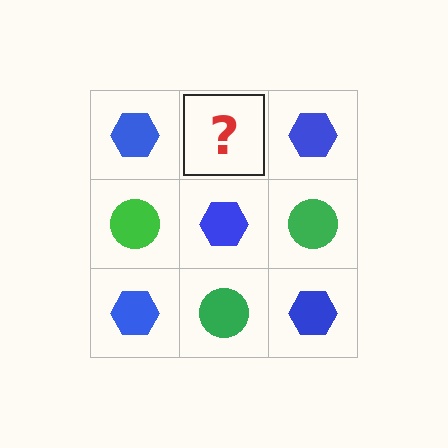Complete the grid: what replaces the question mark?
The question mark should be replaced with a green circle.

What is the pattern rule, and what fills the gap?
The rule is that it alternates blue hexagon and green circle in a checkerboard pattern. The gap should be filled with a green circle.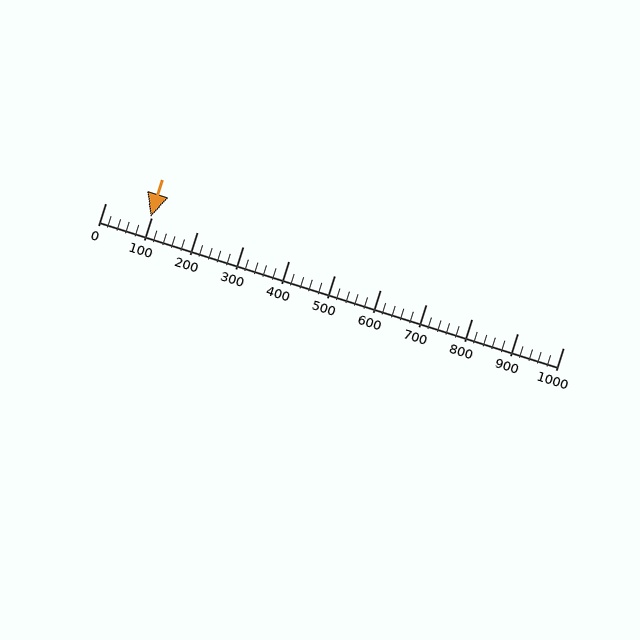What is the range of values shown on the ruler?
The ruler shows values from 0 to 1000.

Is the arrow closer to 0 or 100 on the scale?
The arrow is closer to 100.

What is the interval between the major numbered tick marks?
The major tick marks are spaced 100 units apart.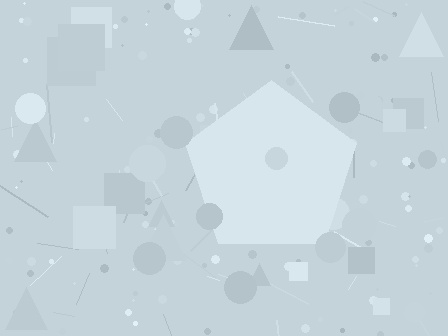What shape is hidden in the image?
A pentagon is hidden in the image.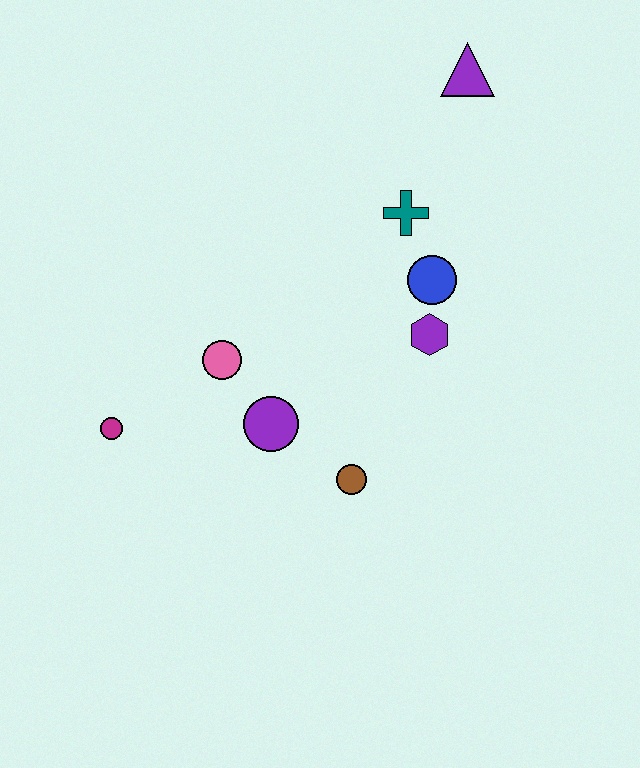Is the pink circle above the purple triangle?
No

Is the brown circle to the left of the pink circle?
No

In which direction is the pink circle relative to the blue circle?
The pink circle is to the left of the blue circle.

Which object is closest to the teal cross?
The blue circle is closest to the teal cross.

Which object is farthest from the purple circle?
The purple triangle is farthest from the purple circle.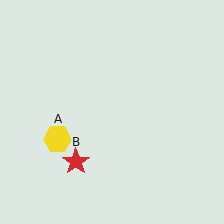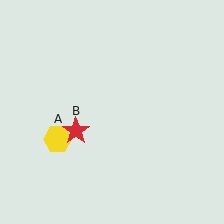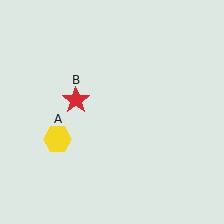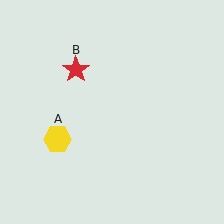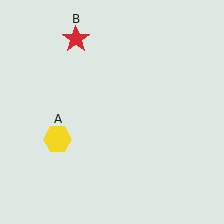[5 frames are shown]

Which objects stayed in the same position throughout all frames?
Yellow hexagon (object A) remained stationary.